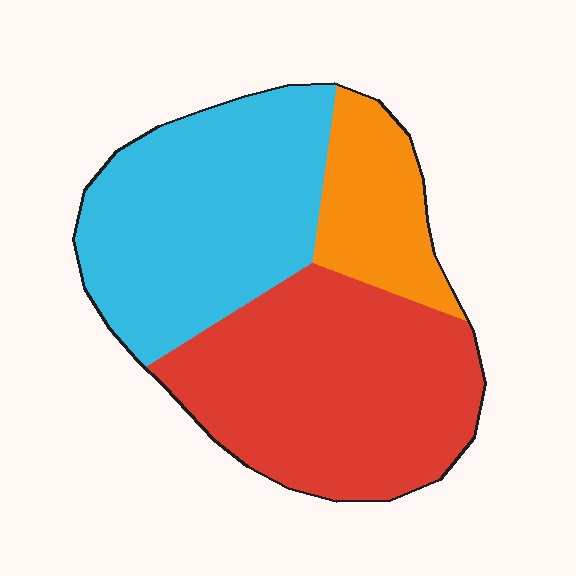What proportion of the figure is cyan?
Cyan takes up about two fifths (2/5) of the figure.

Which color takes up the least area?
Orange, at roughly 15%.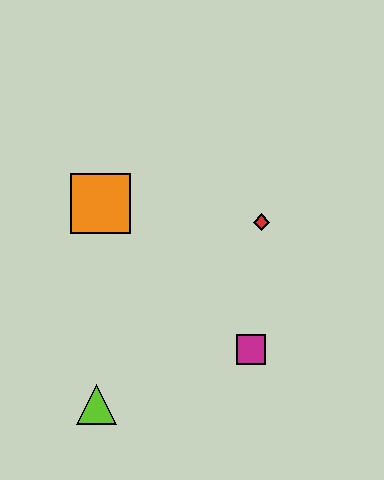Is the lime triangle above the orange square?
No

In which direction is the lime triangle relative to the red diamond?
The lime triangle is below the red diamond.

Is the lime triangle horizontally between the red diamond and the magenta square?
No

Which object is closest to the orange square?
The red diamond is closest to the orange square.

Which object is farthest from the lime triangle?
The red diamond is farthest from the lime triangle.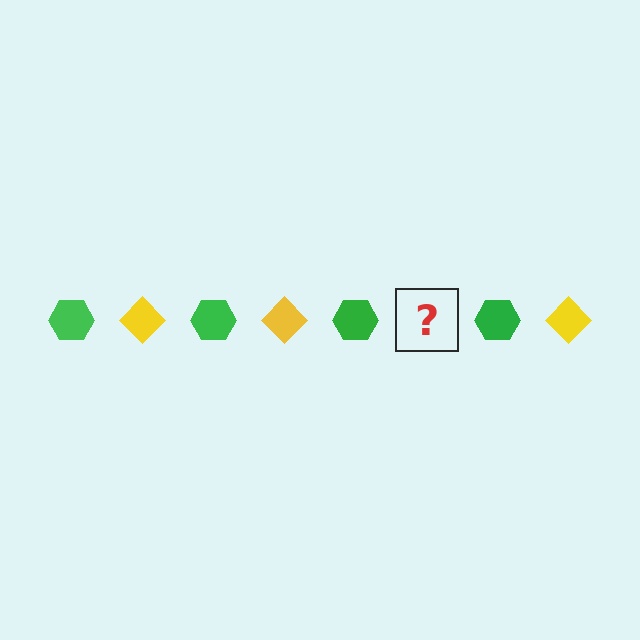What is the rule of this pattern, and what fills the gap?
The rule is that the pattern alternates between green hexagon and yellow diamond. The gap should be filled with a yellow diamond.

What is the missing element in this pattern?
The missing element is a yellow diamond.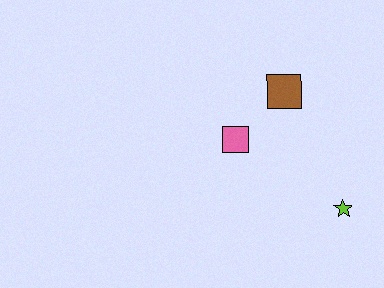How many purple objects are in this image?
There are no purple objects.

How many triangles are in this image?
There are no triangles.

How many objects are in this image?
There are 3 objects.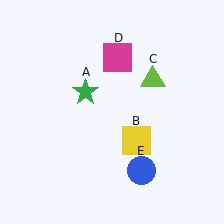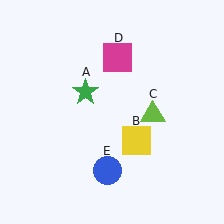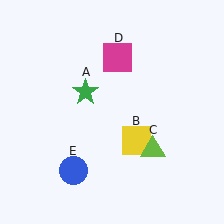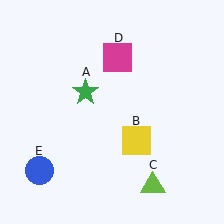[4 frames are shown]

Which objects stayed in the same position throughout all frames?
Green star (object A) and yellow square (object B) and magenta square (object D) remained stationary.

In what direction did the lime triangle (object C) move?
The lime triangle (object C) moved down.